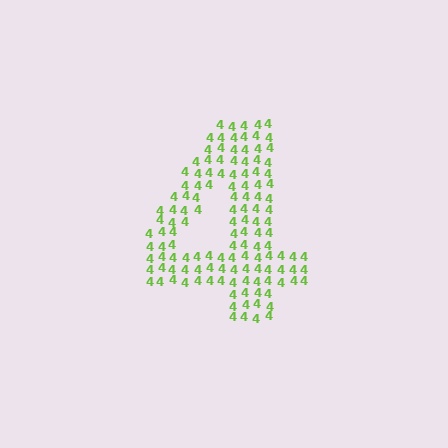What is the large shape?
The large shape is the digit 4.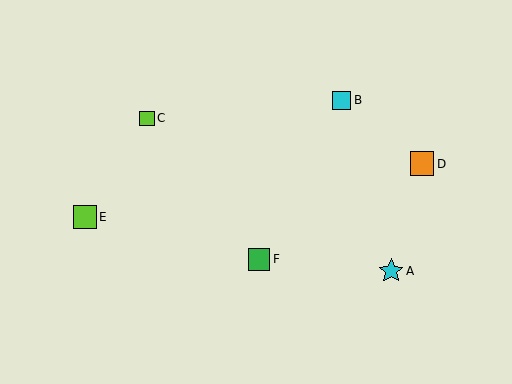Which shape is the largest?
The cyan star (labeled A) is the largest.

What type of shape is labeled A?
Shape A is a cyan star.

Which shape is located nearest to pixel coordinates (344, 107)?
The cyan square (labeled B) at (341, 100) is nearest to that location.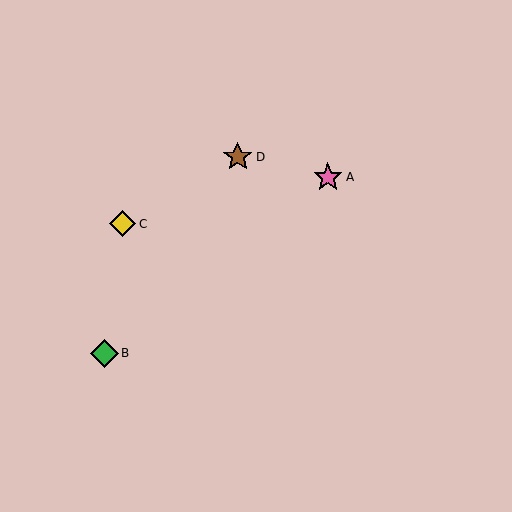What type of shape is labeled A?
Shape A is a pink star.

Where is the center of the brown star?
The center of the brown star is at (238, 157).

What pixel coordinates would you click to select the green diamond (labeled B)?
Click at (105, 353) to select the green diamond B.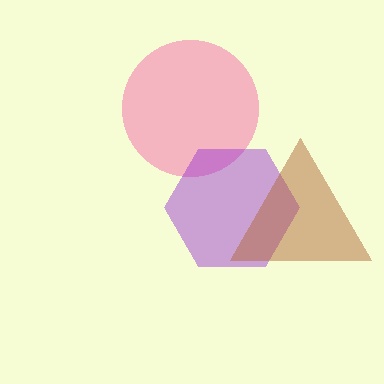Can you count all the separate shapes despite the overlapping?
Yes, there are 3 separate shapes.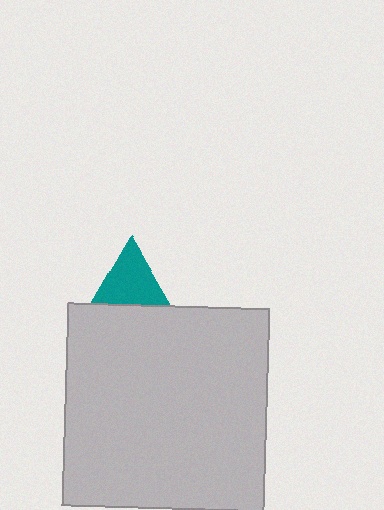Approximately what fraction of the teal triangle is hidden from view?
Roughly 55% of the teal triangle is hidden behind the light gray square.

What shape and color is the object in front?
The object in front is a light gray square.